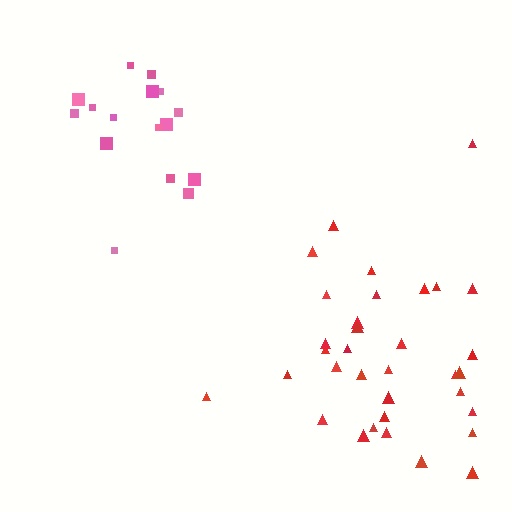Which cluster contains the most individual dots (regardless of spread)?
Red (34).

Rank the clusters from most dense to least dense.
pink, red.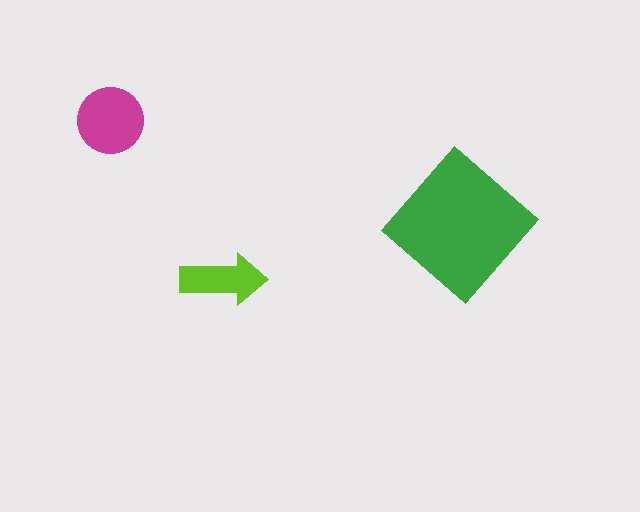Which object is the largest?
The green diamond.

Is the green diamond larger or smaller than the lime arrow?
Larger.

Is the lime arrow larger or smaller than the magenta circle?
Smaller.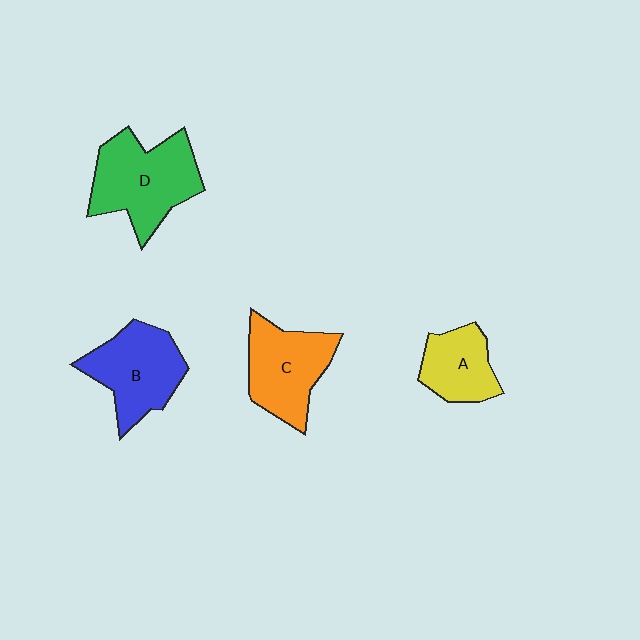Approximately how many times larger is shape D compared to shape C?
Approximately 1.2 times.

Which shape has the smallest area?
Shape A (yellow).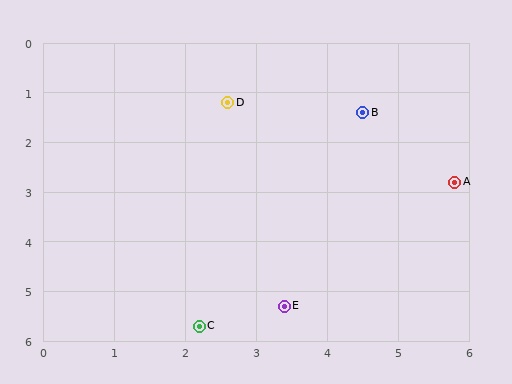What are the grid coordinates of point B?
Point B is at approximately (4.5, 1.4).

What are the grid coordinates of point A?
Point A is at approximately (5.8, 2.8).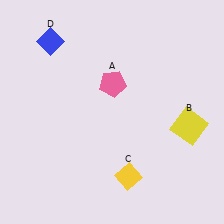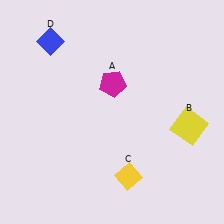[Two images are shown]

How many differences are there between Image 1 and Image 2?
There is 1 difference between the two images.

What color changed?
The pentagon (A) changed from pink in Image 1 to magenta in Image 2.